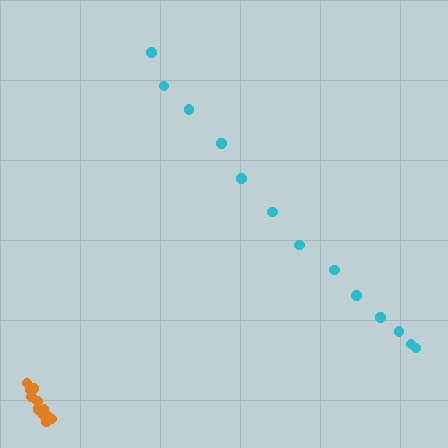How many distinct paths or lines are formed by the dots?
There are 2 distinct paths.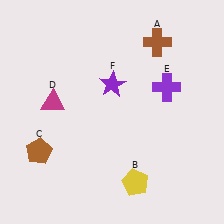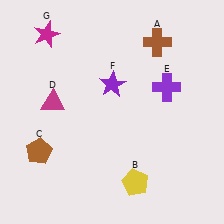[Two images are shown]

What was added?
A magenta star (G) was added in Image 2.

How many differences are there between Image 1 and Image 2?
There is 1 difference between the two images.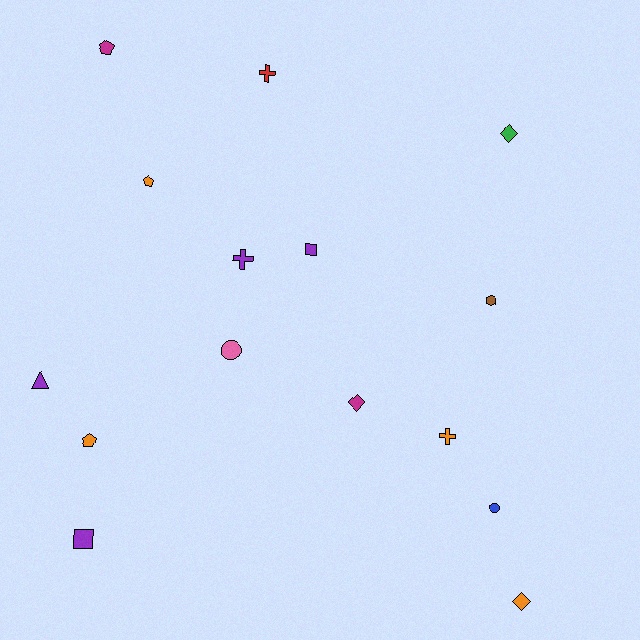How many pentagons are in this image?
There are 3 pentagons.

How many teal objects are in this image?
There are no teal objects.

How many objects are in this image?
There are 15 objects.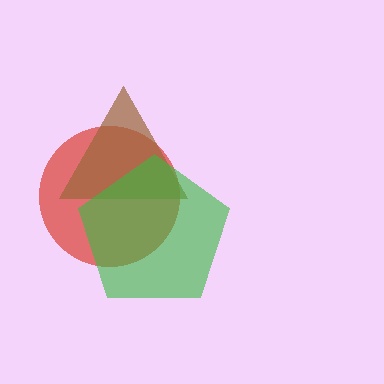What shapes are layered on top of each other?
The layered shapes are: a red circle, a brown triangle, a green pentagon.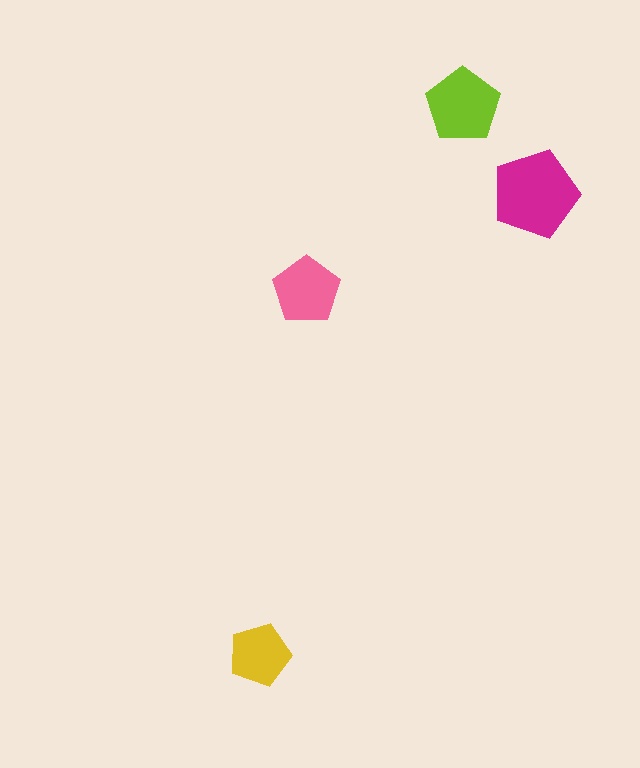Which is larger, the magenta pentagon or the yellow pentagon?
The magenta one.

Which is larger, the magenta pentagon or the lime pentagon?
The magenta one.